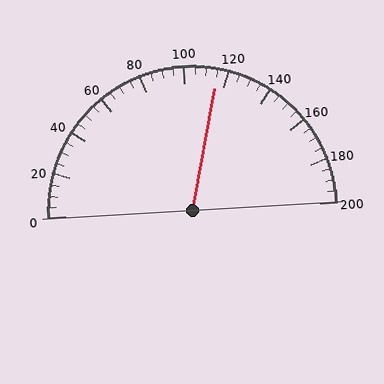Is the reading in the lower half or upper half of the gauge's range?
The reading is in the upper half of the range (0 to 200).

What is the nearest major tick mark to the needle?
The nearest major tick mark is 120.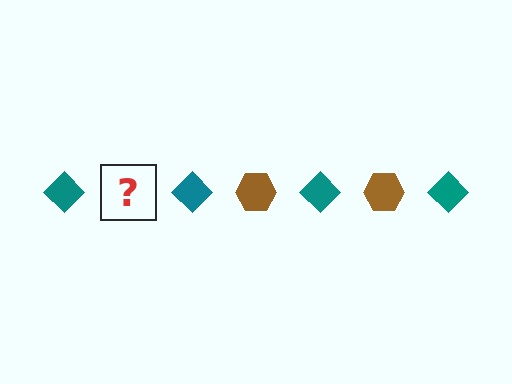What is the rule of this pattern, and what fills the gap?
The rule is that the pattern alternates between teal diamond and brown hexagon. The gap should be filled with a brown hexagon.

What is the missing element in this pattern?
The missing element is a brown hexagon.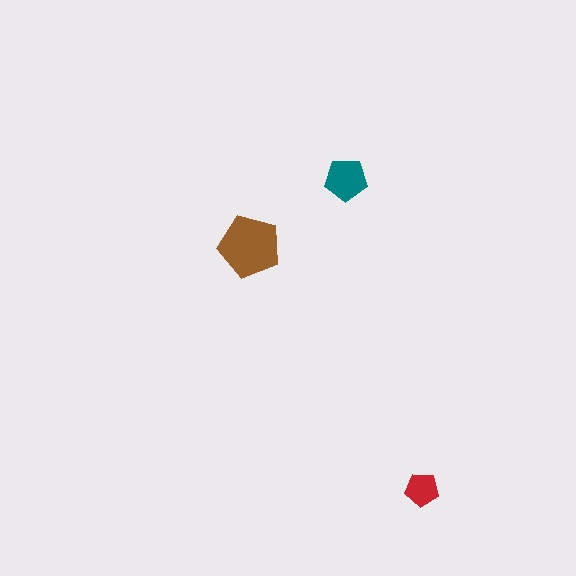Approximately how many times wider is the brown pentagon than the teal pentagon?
About 1.5 times wider.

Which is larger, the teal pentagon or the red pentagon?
The teal one.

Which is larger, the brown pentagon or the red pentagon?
The brown one.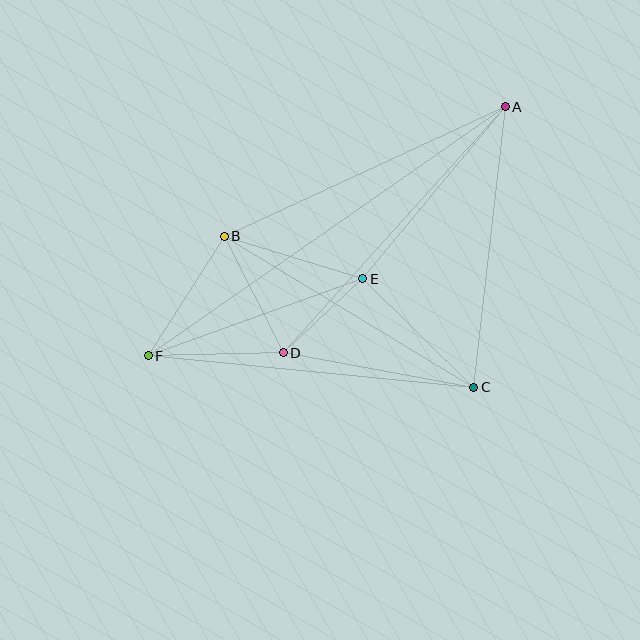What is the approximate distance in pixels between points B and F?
The distance between B and F is approximately 142 pixels.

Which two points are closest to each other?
Points D and E are closest to each other.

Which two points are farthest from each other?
Points A and F are farthest from each other.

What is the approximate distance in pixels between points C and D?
The distance between C and D is approximately 193 pixels.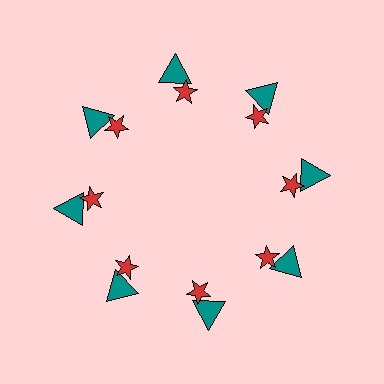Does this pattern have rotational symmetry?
Yes, this pattern has 8-fold rotational symmetry. It looks the same after rotating 45 degrees around the center.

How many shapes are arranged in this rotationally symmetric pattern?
There are 16 shapes, arranged in 8 groups of 2.